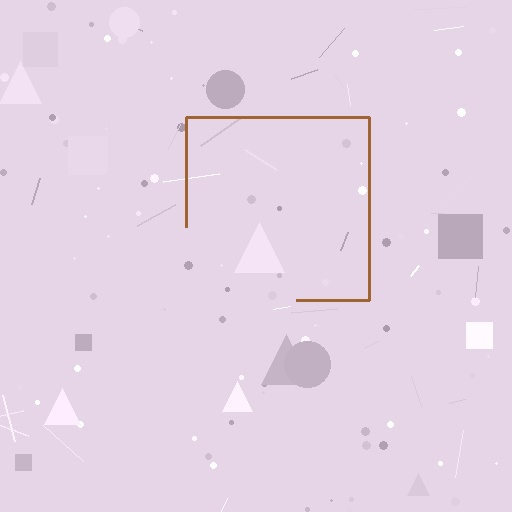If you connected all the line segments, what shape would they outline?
They would outline a square.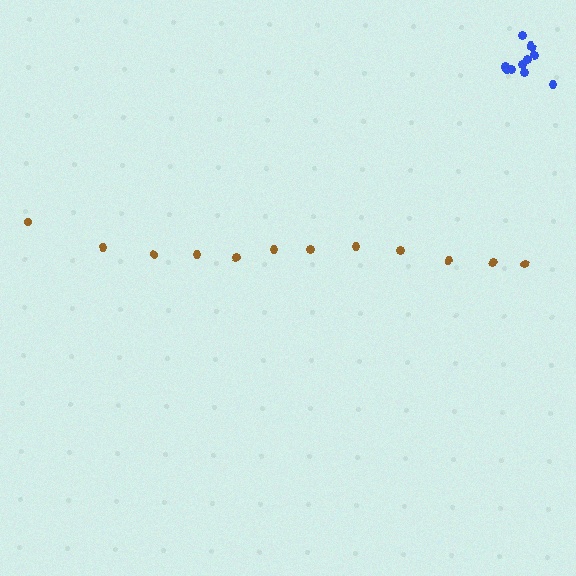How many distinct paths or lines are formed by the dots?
There are 2 distinct paths.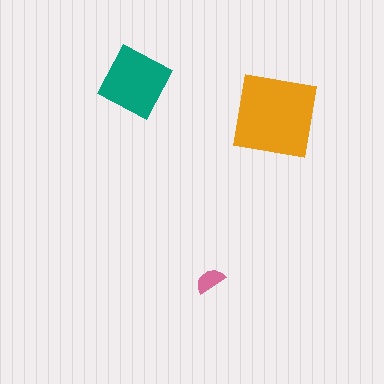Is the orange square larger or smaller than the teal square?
Larger.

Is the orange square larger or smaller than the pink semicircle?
Larger.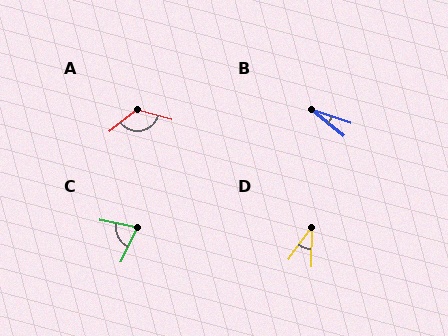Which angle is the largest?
A, at approximately 127 degrees.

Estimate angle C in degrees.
Approximately 75 degrees.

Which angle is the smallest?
B, at approximately 20 degrees.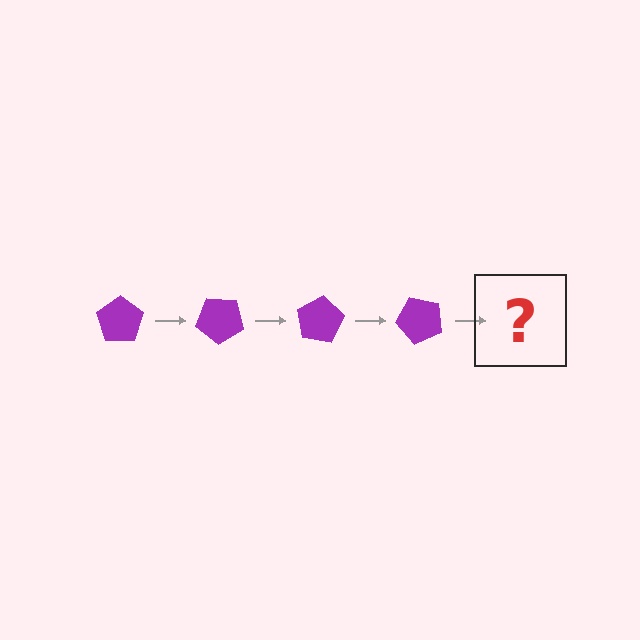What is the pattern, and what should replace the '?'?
The pattern is that the pentagon rotates 40 degrees each step. The '?' should be a purple pentagon rotated 160 degrees.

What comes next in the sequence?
The next element should be a purple pentagon rotated 160 degrees.